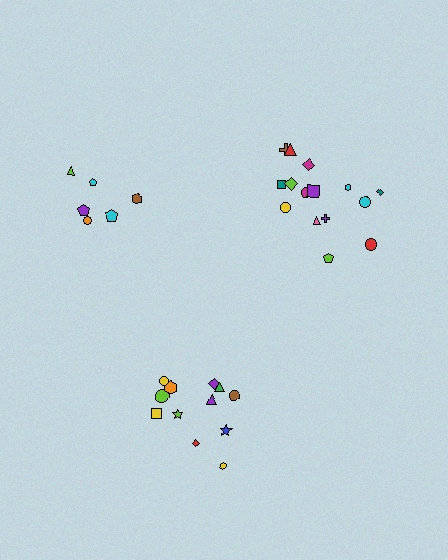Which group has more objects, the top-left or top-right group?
The top-right group.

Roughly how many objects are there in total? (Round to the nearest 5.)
Roughly 35 objects in total.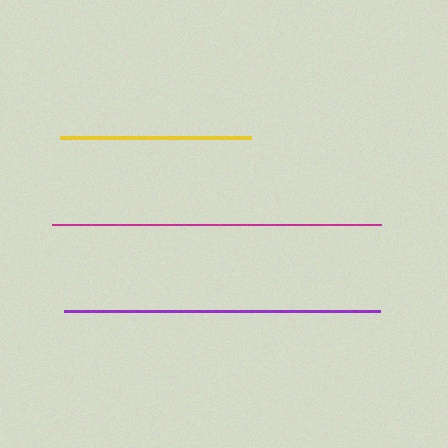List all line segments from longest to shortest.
From longest to shortest: magenta, purple, yellow.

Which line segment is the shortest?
The yellow line is the shortest at approximately 191 pixels.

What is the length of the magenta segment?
The magenta segment is approximately 329 pixels long.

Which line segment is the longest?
The magenta line is the longest at approximately 329 pixels.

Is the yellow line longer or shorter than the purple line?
The purple line is longer than the yellow line.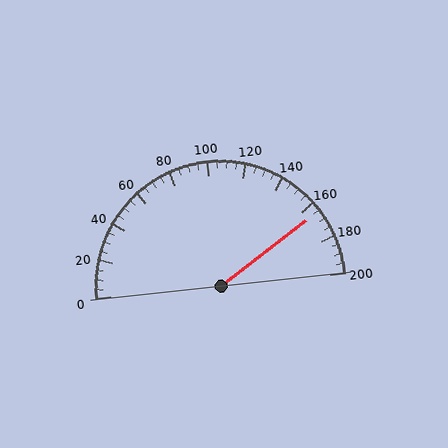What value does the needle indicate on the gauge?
The needle indicates approximately 165.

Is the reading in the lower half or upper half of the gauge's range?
The reading is in the upper half of the range (0 to 200).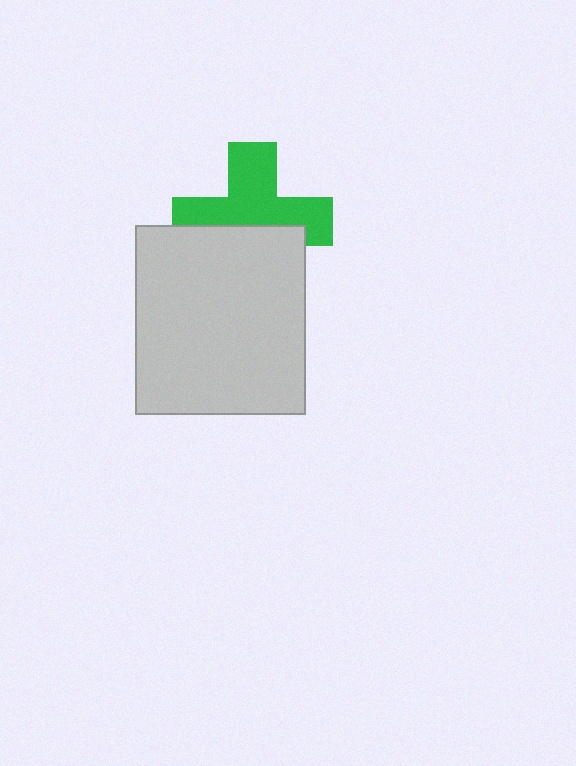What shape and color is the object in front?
The object in front is a light gray rectangle.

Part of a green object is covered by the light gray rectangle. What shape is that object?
It is a cross.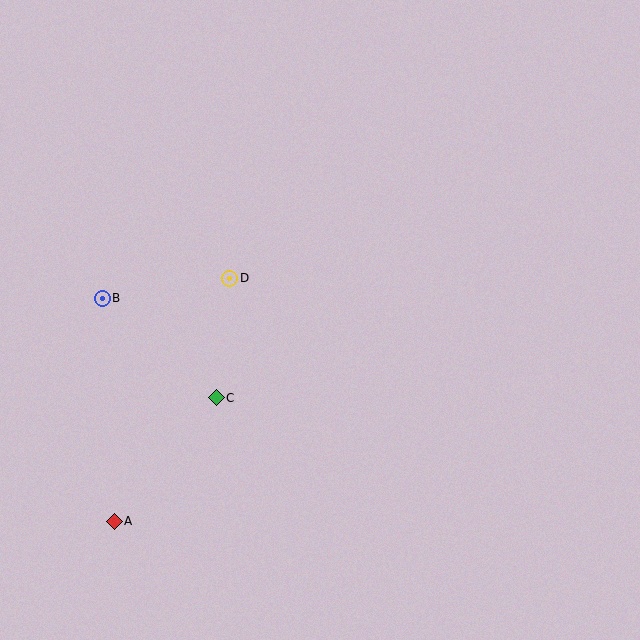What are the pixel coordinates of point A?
Point A is at (114, 521).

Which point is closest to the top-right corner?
Point D is closest to the top-right corner.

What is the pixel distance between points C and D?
The distance between C and D is 121 pixels.